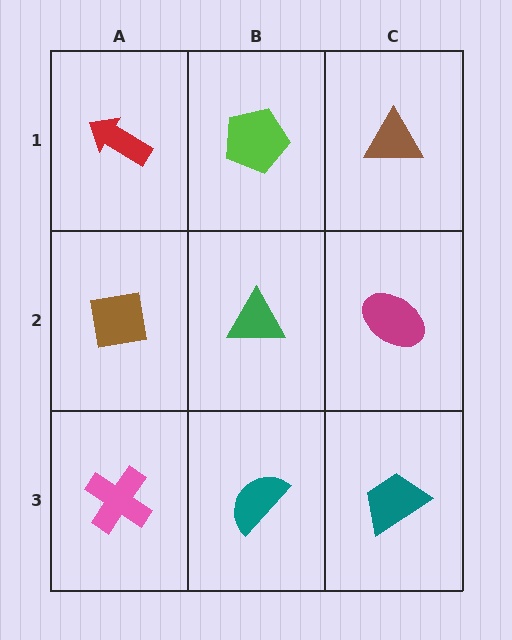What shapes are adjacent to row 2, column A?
A red arrow (row 1, column A), a pink cross (row 3, column A), a green triangle (row 2, column B).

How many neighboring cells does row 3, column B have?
3.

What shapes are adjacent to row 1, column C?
A magenta ellipse (row 2, column C), a lime pentagon (row 1, column B).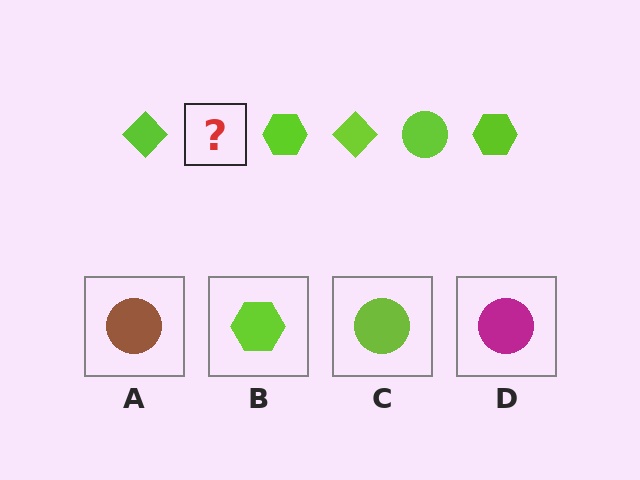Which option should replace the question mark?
Option C.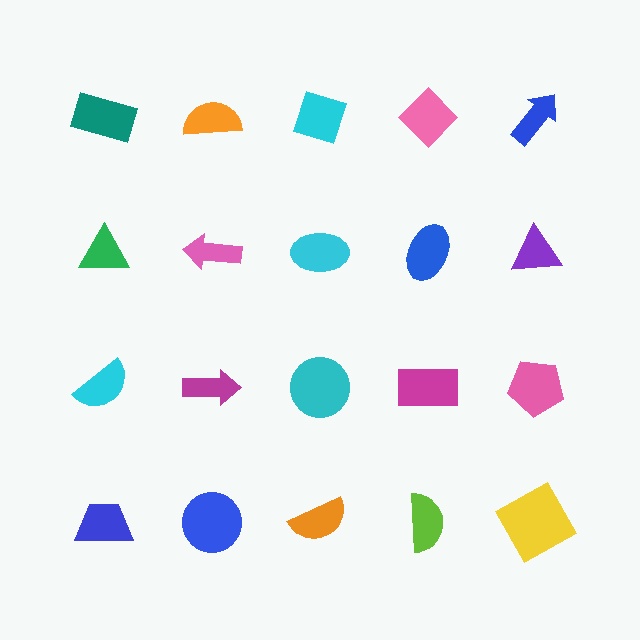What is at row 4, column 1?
A blue trapezoid.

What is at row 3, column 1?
A cyan semicircle.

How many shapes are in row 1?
5 shapes.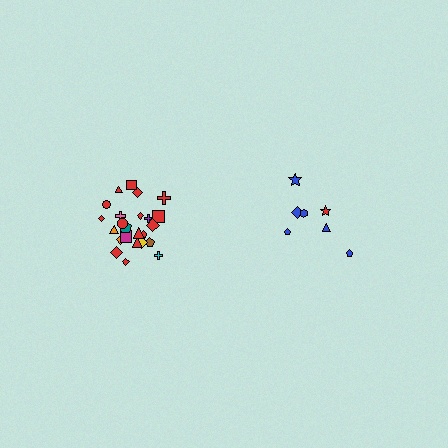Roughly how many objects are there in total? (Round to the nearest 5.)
Roughly 30 objects in total.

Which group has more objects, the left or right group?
The left group.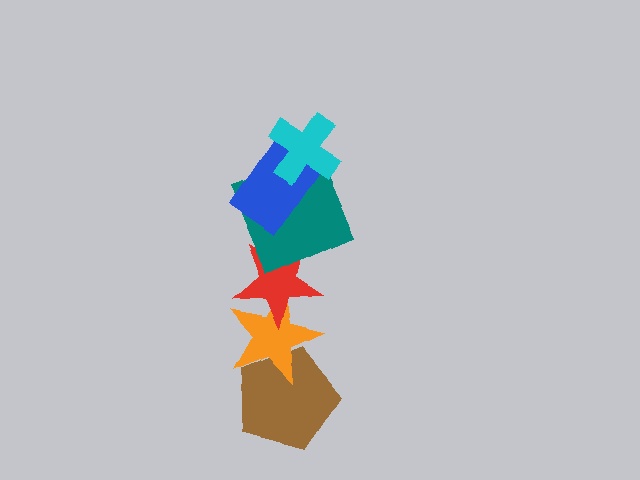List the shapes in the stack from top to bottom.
From top to bottom: the cyan cross, the blue rectangle, the teal square, the red star, the orange star, the brown pentagon.